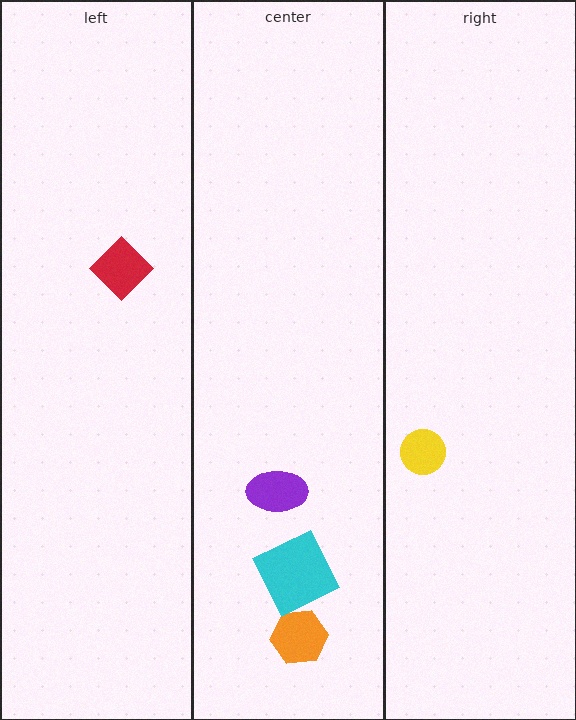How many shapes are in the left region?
1.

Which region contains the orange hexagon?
The center region.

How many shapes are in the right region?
1.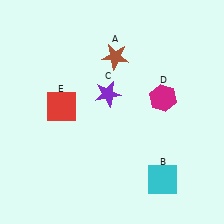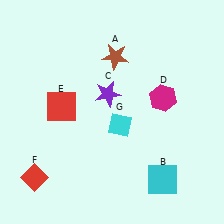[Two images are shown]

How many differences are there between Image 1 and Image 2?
There are 2 differences between the two images.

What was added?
A red diamond (F), a cyan diamond (G) were added in Image 2.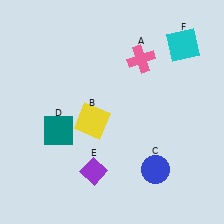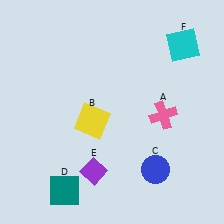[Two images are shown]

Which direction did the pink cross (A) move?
The pink cross (A) moved down.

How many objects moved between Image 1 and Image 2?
2 objects moved between the two images.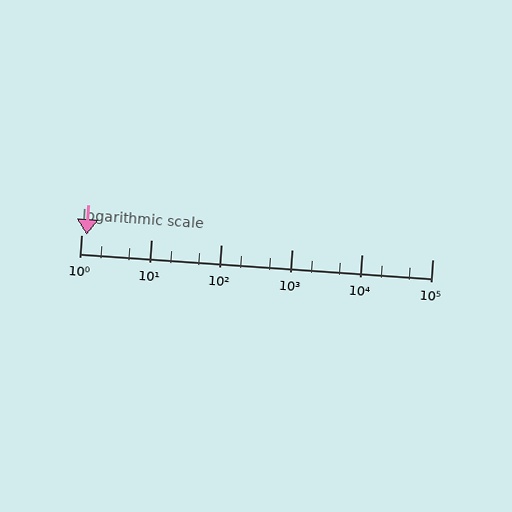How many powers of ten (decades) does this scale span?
The scale spans 5 decades, from 1 to 100000.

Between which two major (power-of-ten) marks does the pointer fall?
The pointer is between 1 and 10.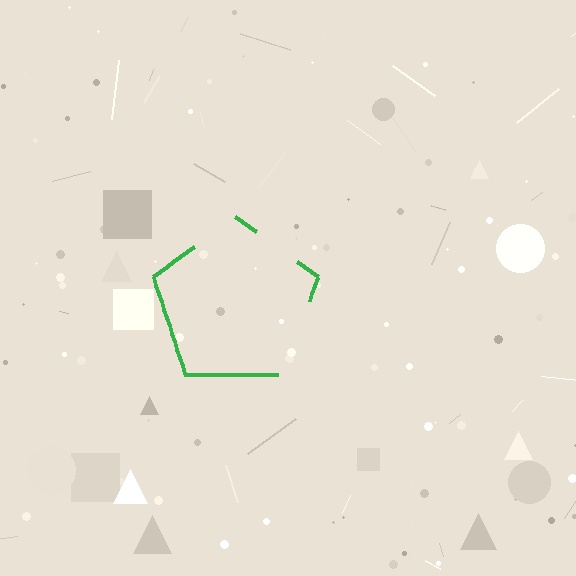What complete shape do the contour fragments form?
The contour fragments form a pentagon.